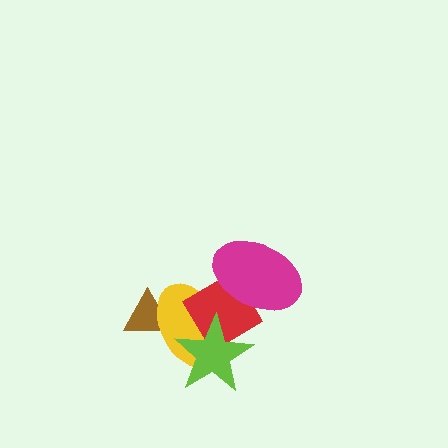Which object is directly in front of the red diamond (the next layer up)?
The lime star is directly in front of the red diamond.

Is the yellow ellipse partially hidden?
Yes, it is partially covered by another shape.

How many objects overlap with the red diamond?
3 objects overlap with the red diamond.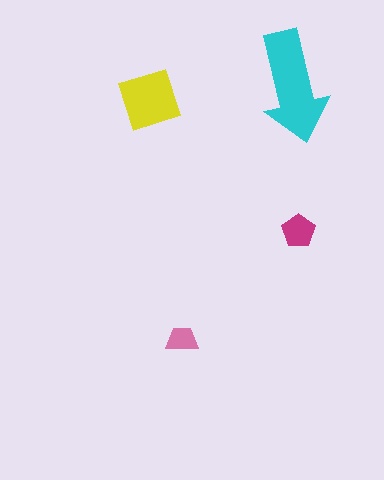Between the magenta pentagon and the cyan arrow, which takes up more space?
The cyan arrow.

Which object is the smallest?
The pink trapezoid.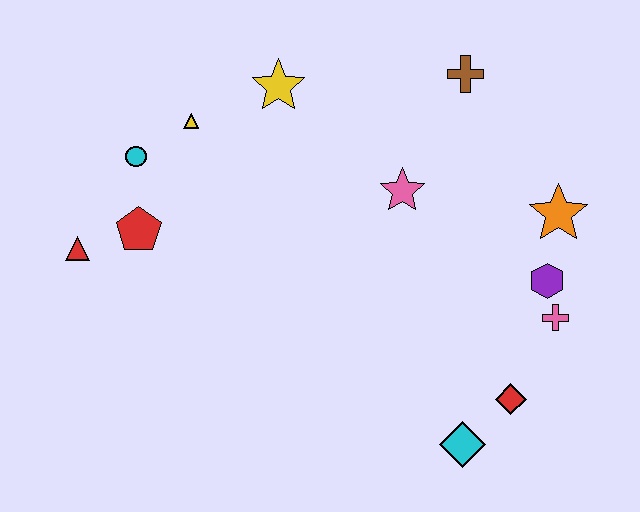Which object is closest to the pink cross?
The purple hexagon is closest to the pink cross.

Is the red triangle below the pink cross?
No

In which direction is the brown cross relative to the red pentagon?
The brown cross is to the right of the red pentagon.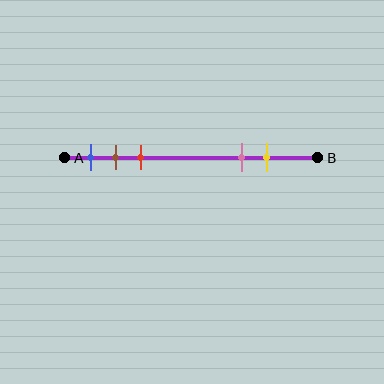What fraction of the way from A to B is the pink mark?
The pink mark is approximately 70% (0.7) of the way from A to B.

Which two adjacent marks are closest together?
The brown and red marks are the closest adjacent pair.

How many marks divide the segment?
There are 5 marks dividing the segment.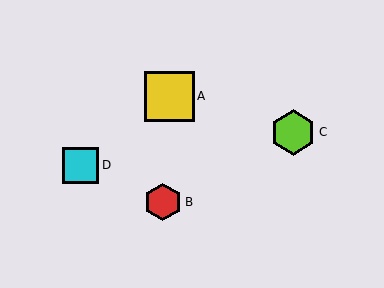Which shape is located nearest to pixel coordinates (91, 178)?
The cyan square (labeled D) at (81, 165) is nearest to that location.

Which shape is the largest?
The yellow square (labeled A) is the largest.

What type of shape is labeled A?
Shape A is a yellow square.